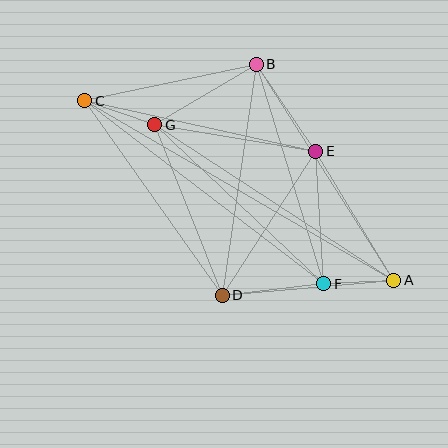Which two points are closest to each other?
Points A and F are closest to each other.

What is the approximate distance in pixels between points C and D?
The distance between C and D is approximately 239 pixels.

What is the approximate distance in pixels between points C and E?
The distance between C and E is approximately 237 pixels.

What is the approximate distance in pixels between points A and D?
The distance between A and D is approximately 172 pixels.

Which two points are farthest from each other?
Points A and C are farthest from each other.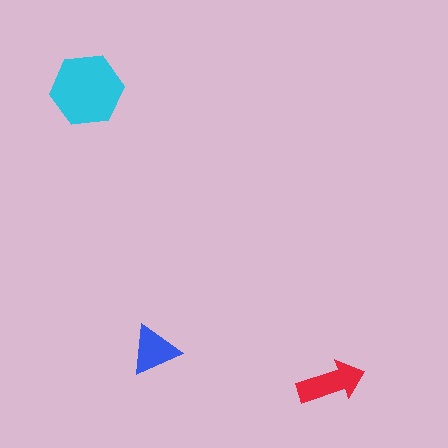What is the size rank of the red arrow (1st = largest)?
2nd.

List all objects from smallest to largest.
The blue triangle, the red arrow, the cyan hexagon.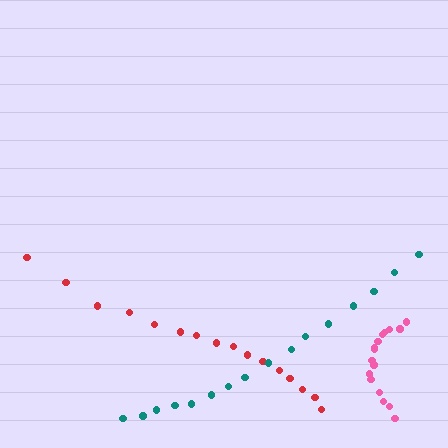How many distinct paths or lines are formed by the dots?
There are 3 distinct paths.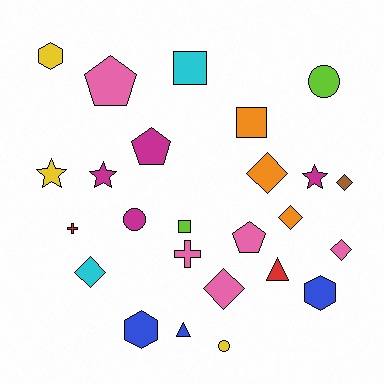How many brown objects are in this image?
There is 1 brown object.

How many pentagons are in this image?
There are 3 pentagons.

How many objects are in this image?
There are 25 objects.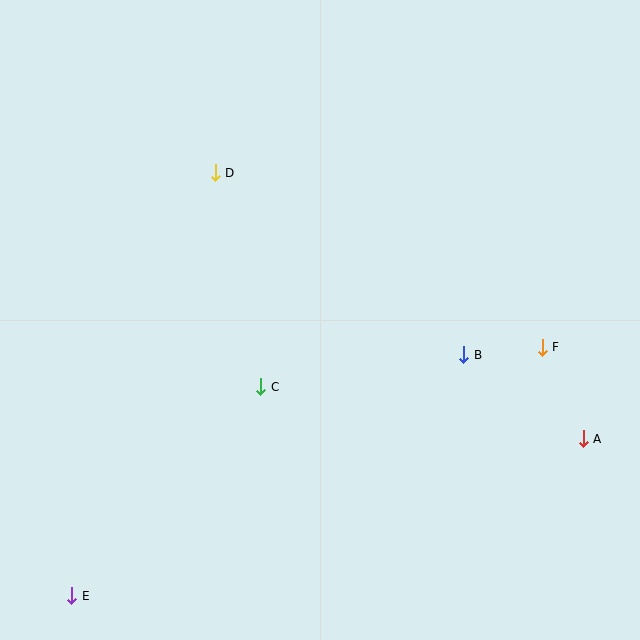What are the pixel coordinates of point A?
Point A is at (583, 439).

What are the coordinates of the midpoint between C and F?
The midpoint between C and F is at (401, 367).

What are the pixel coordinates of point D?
Point D is at (215, 173).